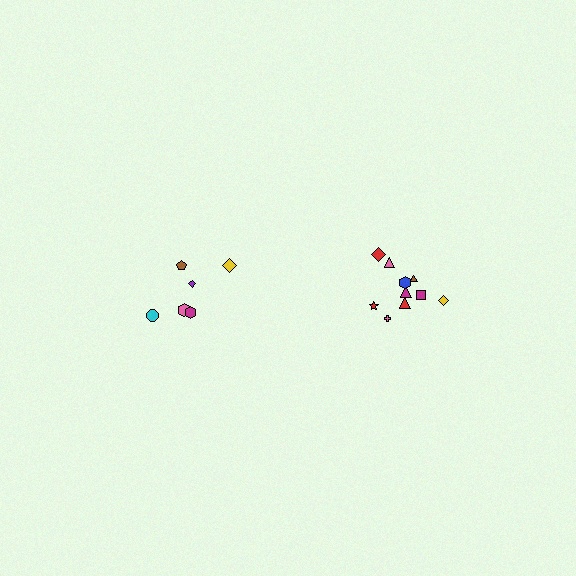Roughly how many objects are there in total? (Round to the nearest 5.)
Roughly 15 objects in total.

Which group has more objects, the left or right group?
The right group.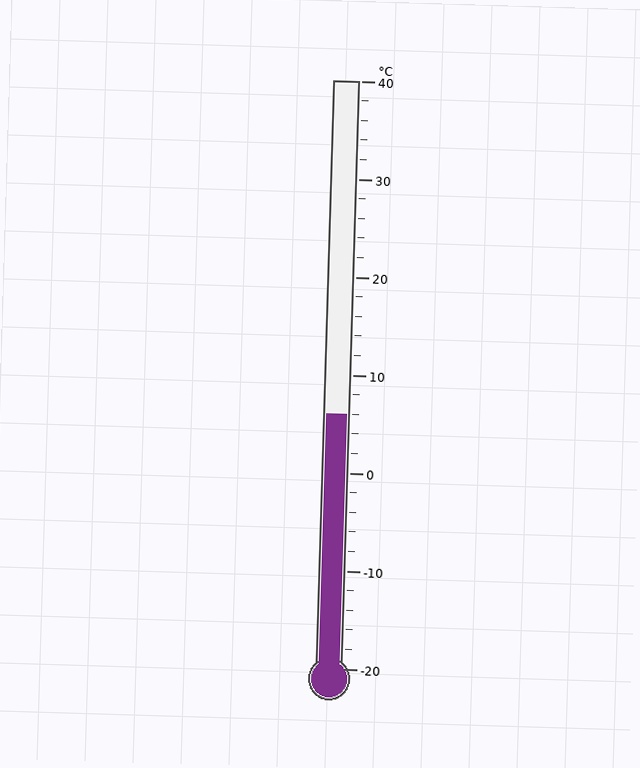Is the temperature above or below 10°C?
The temperature is below 10°C.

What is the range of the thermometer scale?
The thermometer scale ranges from -20°C to 40°C.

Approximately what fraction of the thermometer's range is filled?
The thermometer is filled to approximately 45% of its range.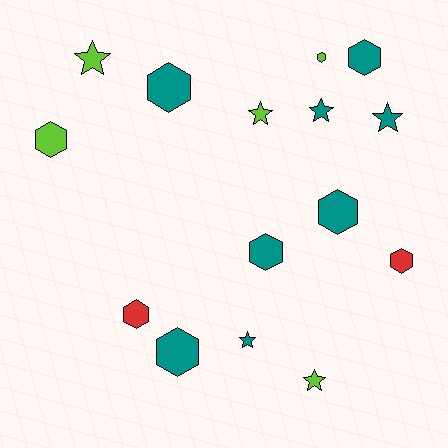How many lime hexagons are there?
There are 2 lime hexagons.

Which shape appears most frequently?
Hexagon, with 9 objects.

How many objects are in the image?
There are 15 objects.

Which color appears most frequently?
Teal, with 8 objects.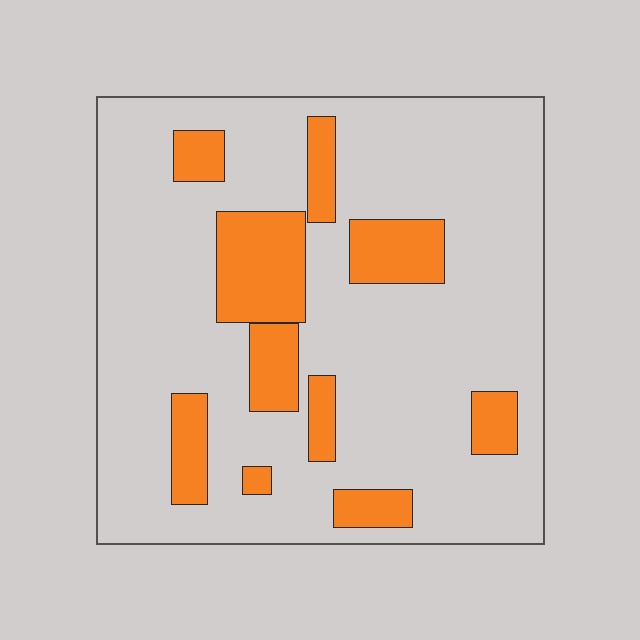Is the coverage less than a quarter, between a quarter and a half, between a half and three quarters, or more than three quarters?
Less than a quarter.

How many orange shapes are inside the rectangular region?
10.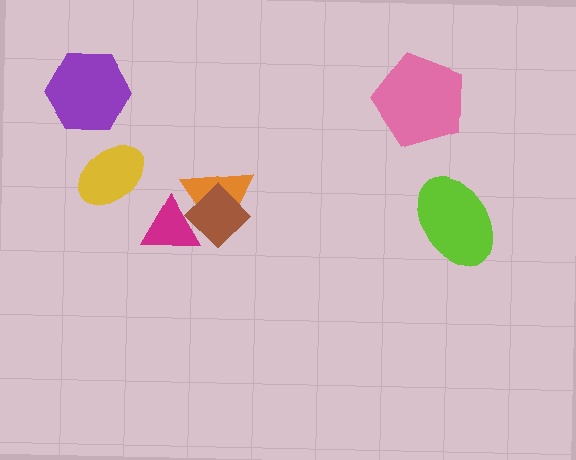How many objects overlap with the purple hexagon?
0 objects overlap with the purple hexagon.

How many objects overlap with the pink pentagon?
0 objects overlap with the pink pentagon.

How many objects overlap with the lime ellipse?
0 objects overlap with the lime ellipse.